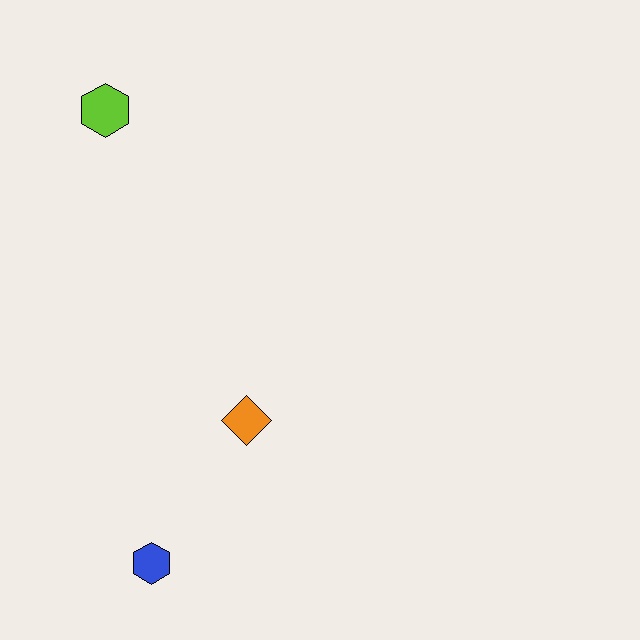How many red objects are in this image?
There are no red objects.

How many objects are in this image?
There are 3 objects.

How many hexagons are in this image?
There are 2 hexagons.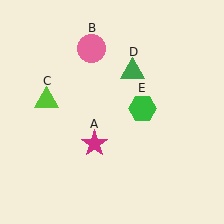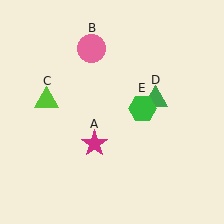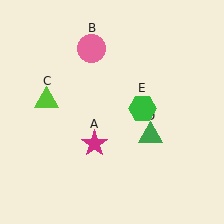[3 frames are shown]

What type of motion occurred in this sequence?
The green triangle (object D) rotated clockwise around the center of the scene.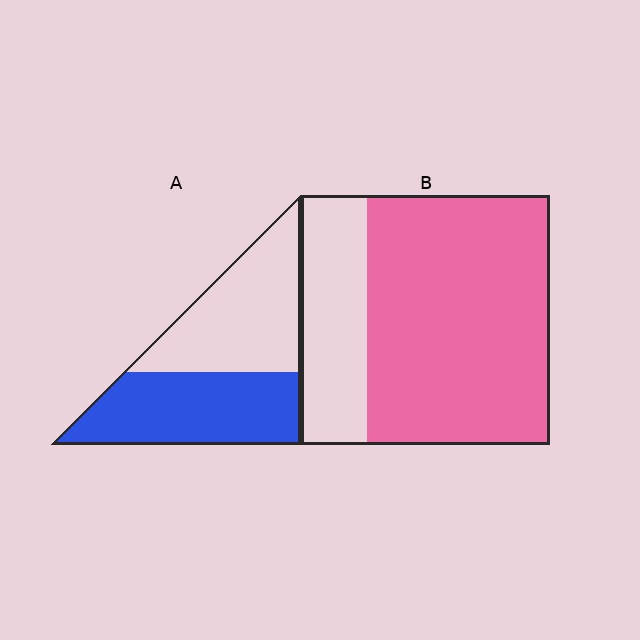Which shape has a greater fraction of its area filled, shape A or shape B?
Shape B.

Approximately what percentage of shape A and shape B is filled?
A is approximately 50% and B is approximately 75%.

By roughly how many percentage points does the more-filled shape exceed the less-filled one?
By roughly 25 percentage points (B over A).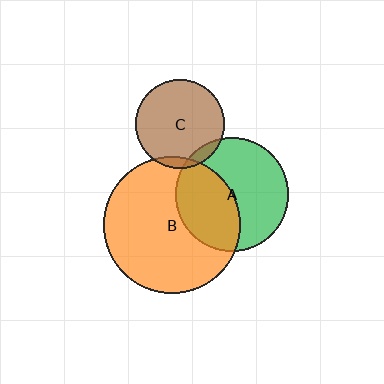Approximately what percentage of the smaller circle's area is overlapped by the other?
Approximately 40%.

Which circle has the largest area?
Circle B (orange).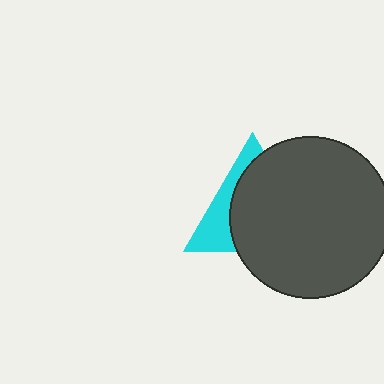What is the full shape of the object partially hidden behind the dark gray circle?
The partially hidden object is a cyan triangle.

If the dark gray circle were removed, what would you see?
You would see the complete cyan triangle.